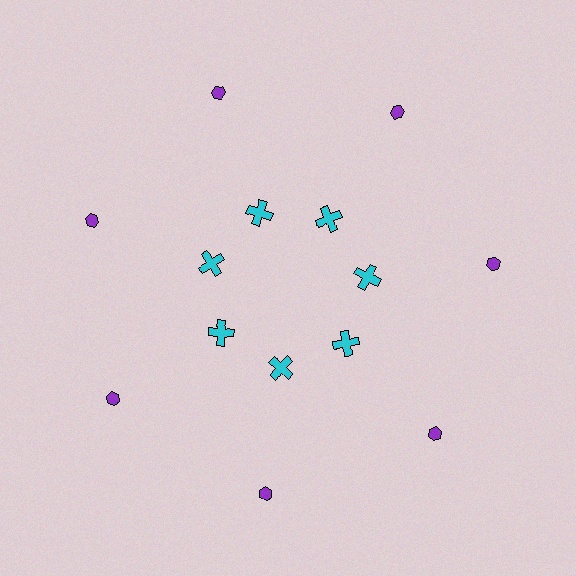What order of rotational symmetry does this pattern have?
This pattern has 7-fold rotational symmetry.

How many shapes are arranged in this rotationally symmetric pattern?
There are 14 shapes, arranged in 7 groups of 2.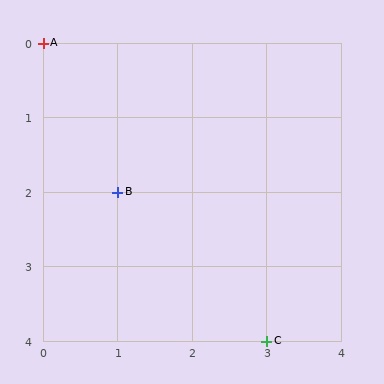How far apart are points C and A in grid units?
Points C and A are 3 columns and 4 rows apart (about 5.0 grid units diagonally).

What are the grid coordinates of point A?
Point A is at grid coordinates (0, 0).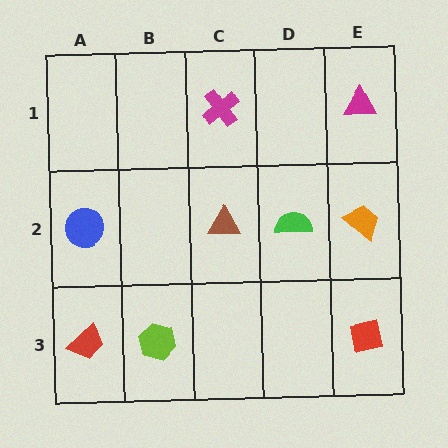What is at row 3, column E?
A red square.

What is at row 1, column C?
A magenta cross.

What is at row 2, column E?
An orange trapezoid.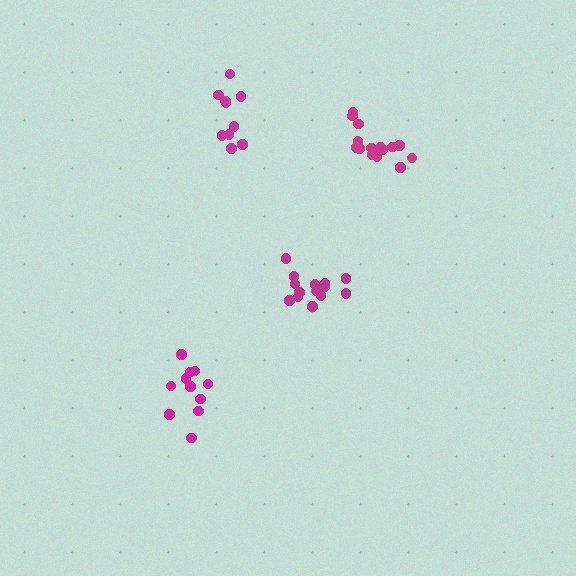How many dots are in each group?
Group 1: 11 dots, Group 2: 15 dots, Group 3: 10 dots, Group 4: 14 dots (50 total).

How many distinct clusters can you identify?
There are 4 distinct clusters.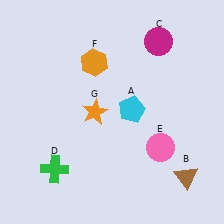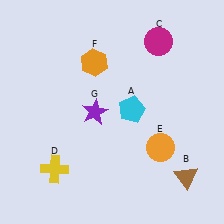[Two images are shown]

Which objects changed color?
D changed from green to yellow. E changed from pink to orange. G changed from orange to purple.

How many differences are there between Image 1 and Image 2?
There are 3 differences between the two images.